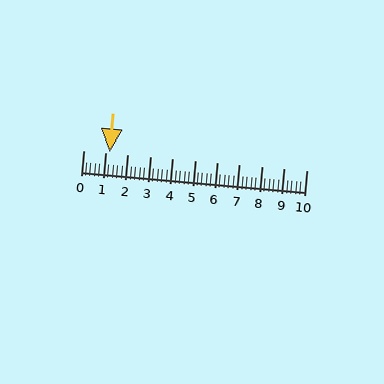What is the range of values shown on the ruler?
The ruler shows values from 0 to 10.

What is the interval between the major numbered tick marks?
The major tick marks are spaced 1 units apart.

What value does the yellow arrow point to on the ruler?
The yellow arrow points to approximately 1.2.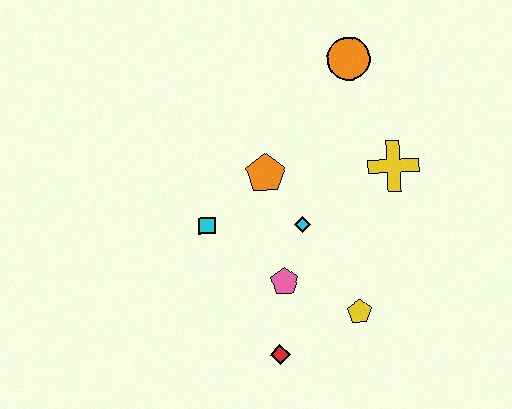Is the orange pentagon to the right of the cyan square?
Yes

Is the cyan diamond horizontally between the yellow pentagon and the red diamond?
Yes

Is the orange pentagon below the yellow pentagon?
No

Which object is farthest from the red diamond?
The orange circle is farthest from the red diamond.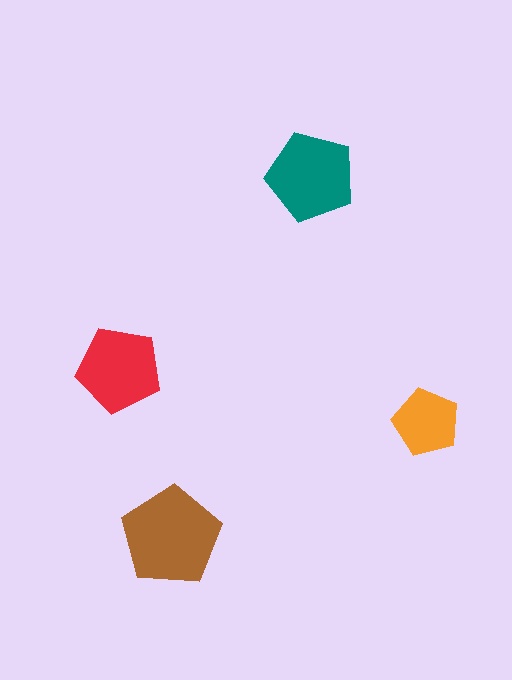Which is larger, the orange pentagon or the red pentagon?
The red one.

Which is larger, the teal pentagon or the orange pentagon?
The teal one.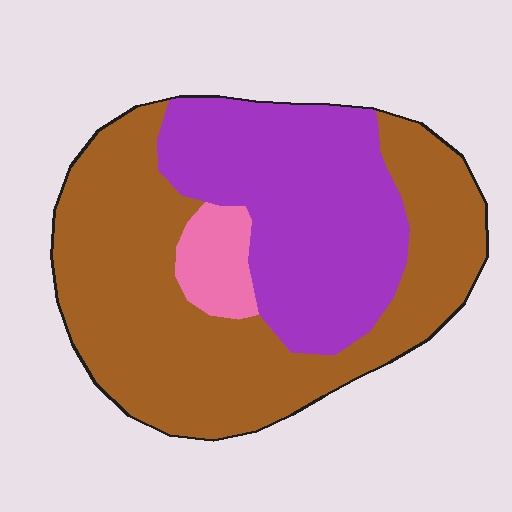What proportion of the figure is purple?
Purple takes up about three eighths (3/8) of the figure.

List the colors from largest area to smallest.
From largest to smallest: brown, purple, pink.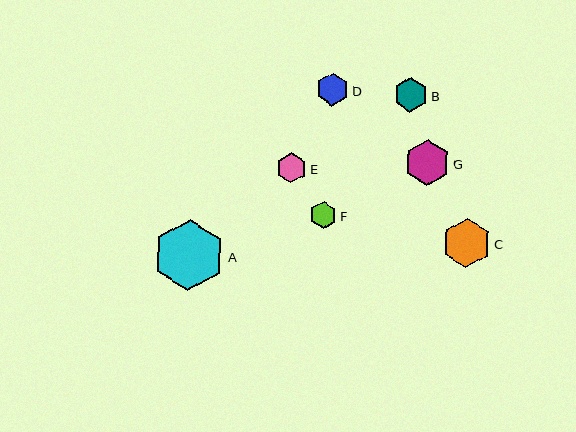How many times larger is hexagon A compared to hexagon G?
Hexagon A is approximately 1.6 times the size of hexagon G.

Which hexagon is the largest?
Hexagon A is the largest with a size of approximately 72 pixels.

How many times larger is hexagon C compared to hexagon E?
Hexagon C is approximately 1.7 times the size of hexagon E.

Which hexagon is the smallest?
Hexagon F is the smallest with a size of approximately 27 pixels.